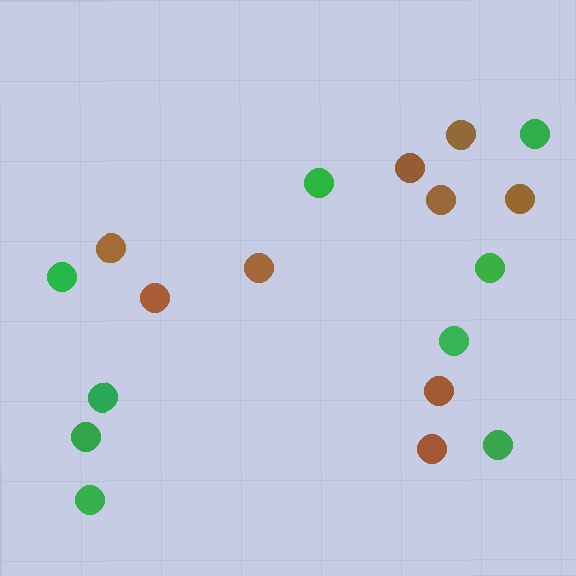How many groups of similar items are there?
There are 2 groups: one group of green circles (9) and one group of brown circles (9).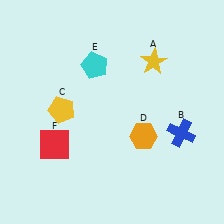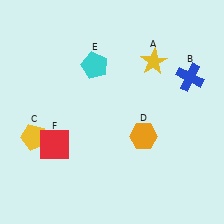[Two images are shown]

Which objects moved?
The objects that moved are: the blue cross (B), the yellow pentagon (C).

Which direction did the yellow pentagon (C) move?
The yellow pentagon (C) moved left.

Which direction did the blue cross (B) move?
The blue cross (B) moved up.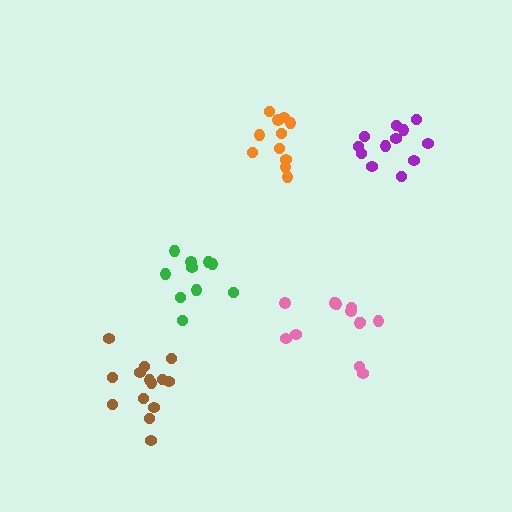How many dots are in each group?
Group 1: 10 dots, Group 2: 12 dots, Group 3: 11 dots, Group 4: 12 dots, Group 5: 14 dots (59 total).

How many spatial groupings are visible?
There are 5 spatial groupings.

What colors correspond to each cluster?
The clusters are colored: green, pink, orange, purple, brown.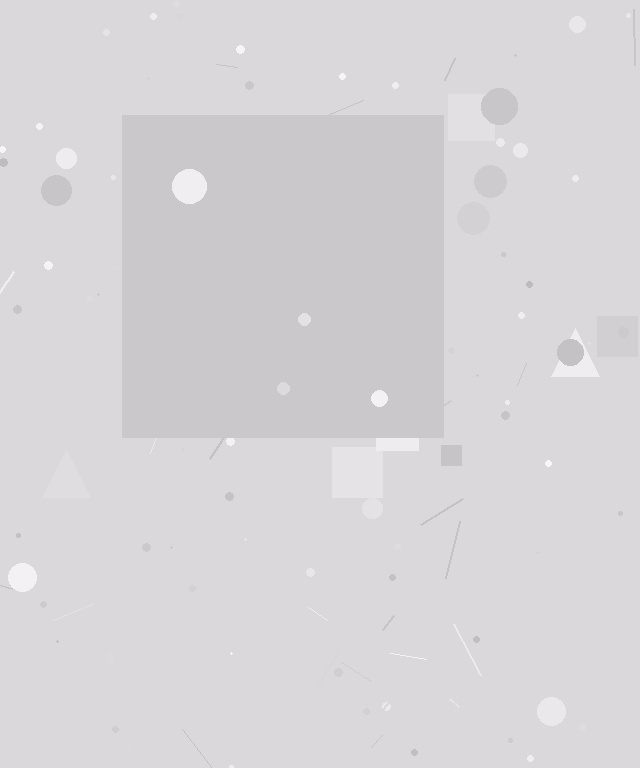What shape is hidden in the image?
A square is hidden in the image.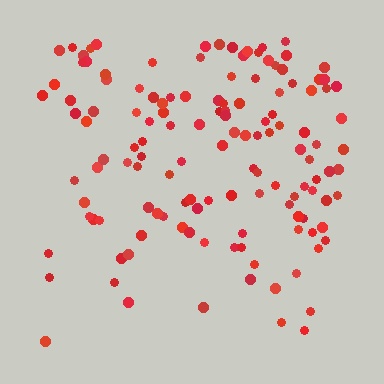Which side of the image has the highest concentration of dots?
The top.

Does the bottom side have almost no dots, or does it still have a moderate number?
Still a moderate number, just noticeably fewer than the top.